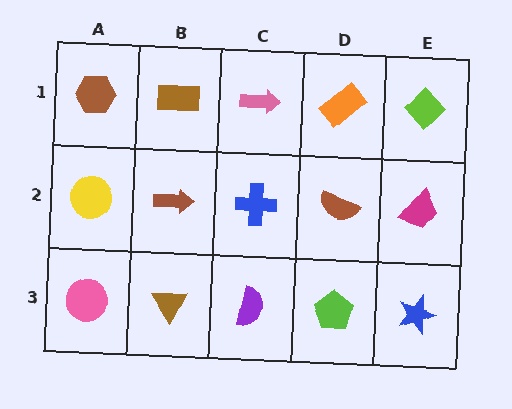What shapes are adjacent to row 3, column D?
A brown semicircle (row 2, column D), a purple semicircle (row 3, column C), a blue star (row 3, column E).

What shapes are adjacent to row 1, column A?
A yellow circle (row 2, column A), a brown rectangle (row 1, column B).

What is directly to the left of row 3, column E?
A lime pentagon.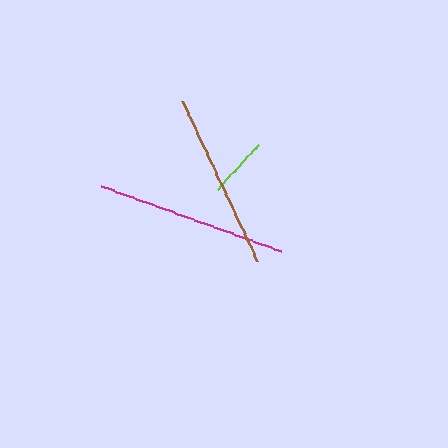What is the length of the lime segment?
The lime segment is approximately 62 pixels long.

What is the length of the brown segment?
The brown segment is approximately 177 pixels long.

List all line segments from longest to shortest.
From longest to shortest: magenta, brown, lime.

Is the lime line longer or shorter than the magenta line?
The magenta line is longer than the lime line.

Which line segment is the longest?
The magenta line is the longest at approximately 191 pixels.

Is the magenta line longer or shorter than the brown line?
The magenta line is longer than the brown line.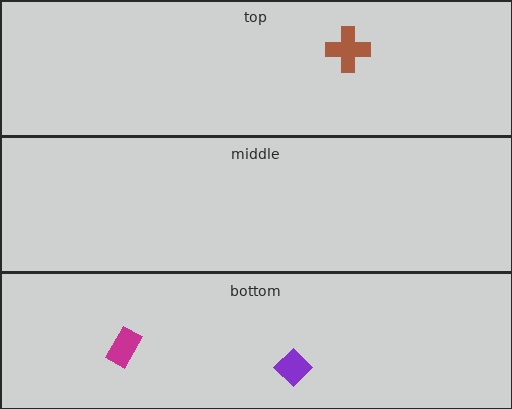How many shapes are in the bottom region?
2.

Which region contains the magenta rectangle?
The bottom region.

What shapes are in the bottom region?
The magenta rectangle, the purple diamond.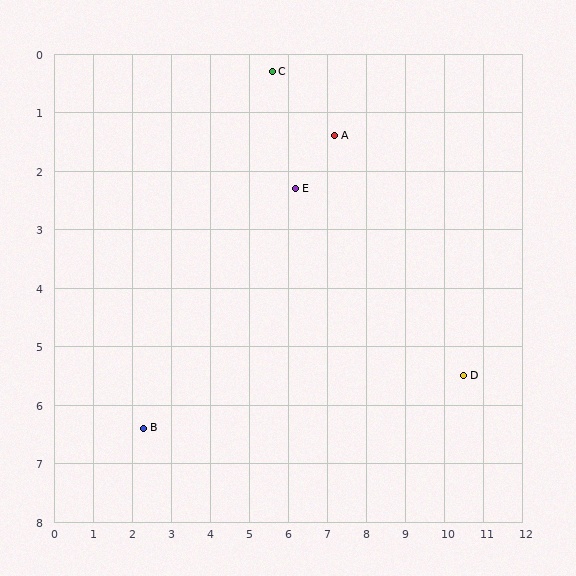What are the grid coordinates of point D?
Point D is at approximately (10.5, 5.5).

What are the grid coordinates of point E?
Point E is at approximately (6.2, 2.3).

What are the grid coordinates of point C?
Point C is at approximately (5.6, 0.3).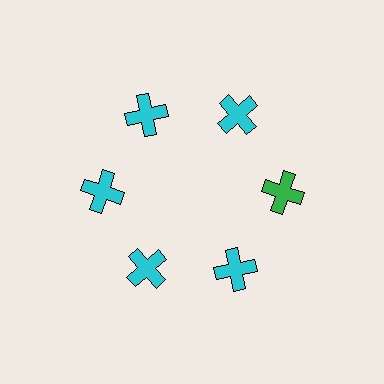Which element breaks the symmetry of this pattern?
The green cross at roughly the 3 o'clock position breaks the symmetry. All other shapes are cyan crosses.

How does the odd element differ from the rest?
It has a different color: green instead of cyan.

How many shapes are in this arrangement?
There are 6 shapes arranged in a ring pattern.